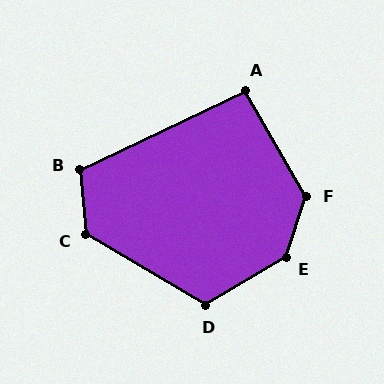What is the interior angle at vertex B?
Approximately 110 degrees (obtuse).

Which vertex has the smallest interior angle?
A, at approximately 94 degrees.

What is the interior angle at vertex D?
Approximately 118 degrees (obtuse).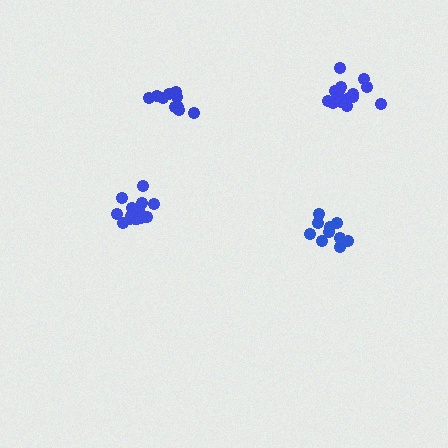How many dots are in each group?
Group 1: 15 dots, Group 2: 10 dots, Group 3: 10 dots, Group 4: 16 dots (51 total).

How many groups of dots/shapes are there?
There are 4 groups.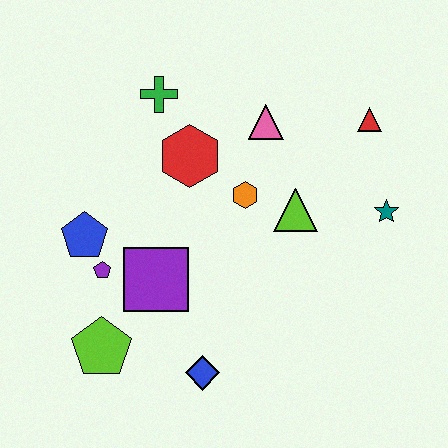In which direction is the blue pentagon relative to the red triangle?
The blue pentagon is to the left of the red triangle.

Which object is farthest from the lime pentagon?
The red triangle is farthest from the lime pentagon.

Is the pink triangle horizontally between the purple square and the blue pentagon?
No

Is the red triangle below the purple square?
No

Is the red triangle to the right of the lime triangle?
Yes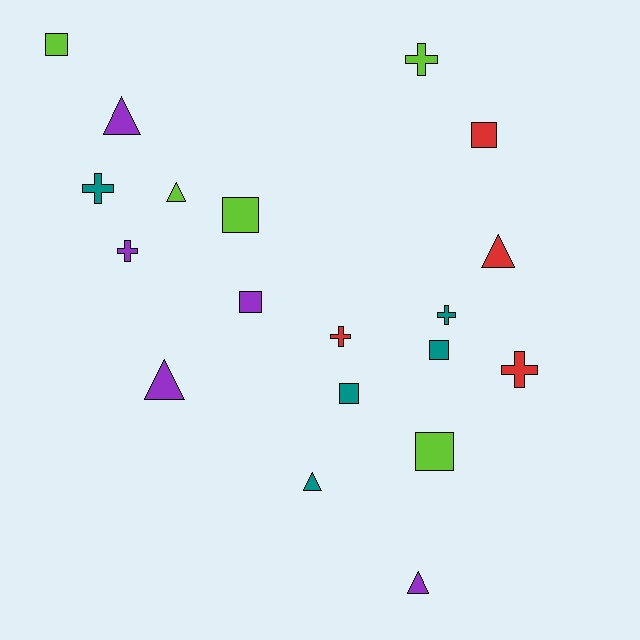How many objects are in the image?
There are 19 objects.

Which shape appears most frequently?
Square, with 7 objects.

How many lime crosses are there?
There is 1 lime cross.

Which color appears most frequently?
Lime, with 5 objects.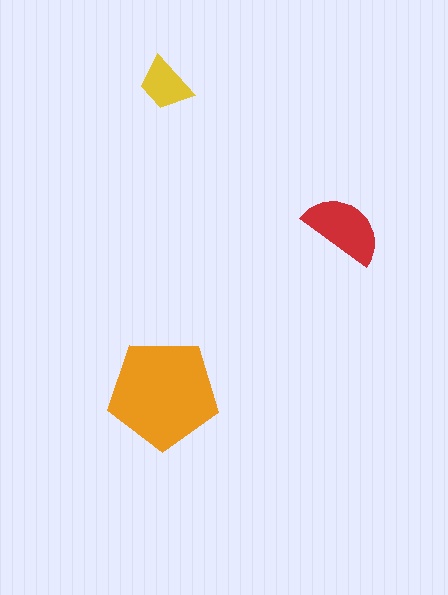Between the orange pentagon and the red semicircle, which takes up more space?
The orange pentagon.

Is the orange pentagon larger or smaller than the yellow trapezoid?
Larger.